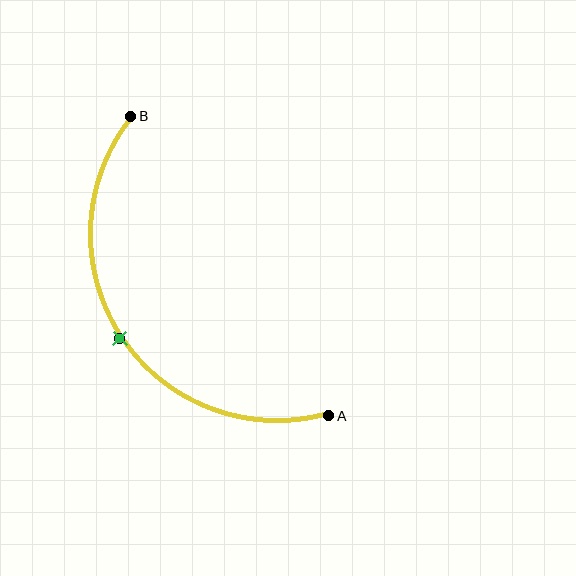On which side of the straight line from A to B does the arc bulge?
The arc bulges to the left of the straight line connecting A and B.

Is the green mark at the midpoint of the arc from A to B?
Yes. The green mark lies on the arc at equal arc-length from both A and B — it is the arc midpoint.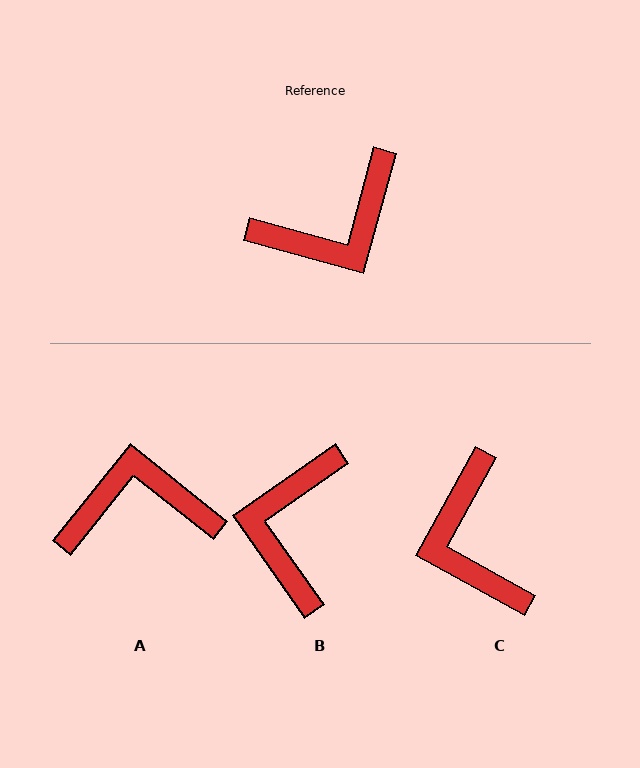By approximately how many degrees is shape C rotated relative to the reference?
Approximately 104 degrees clockwise.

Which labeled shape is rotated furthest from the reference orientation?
A, about 157 degrees away.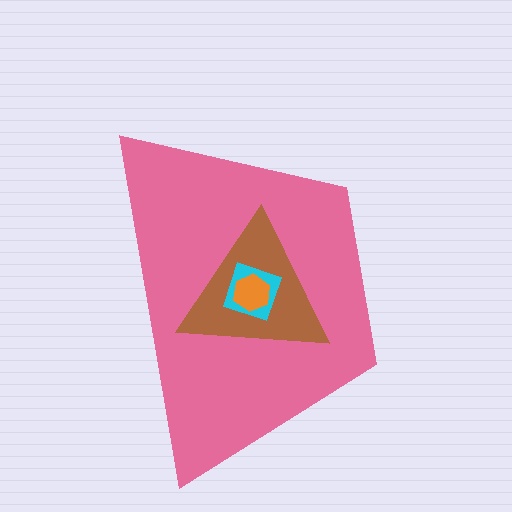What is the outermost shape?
The pink trapezoid.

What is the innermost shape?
The orange hexagon.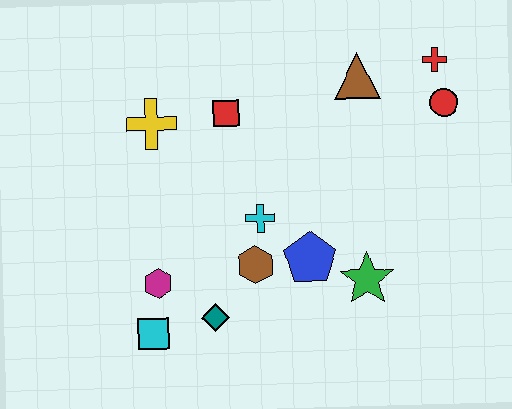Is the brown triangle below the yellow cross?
No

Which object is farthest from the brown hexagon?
The red cross is farthest from the brown hexagon.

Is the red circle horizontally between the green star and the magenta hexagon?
No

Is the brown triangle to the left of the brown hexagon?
No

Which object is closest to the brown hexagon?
The cyan cross is closest to the brown hexagon.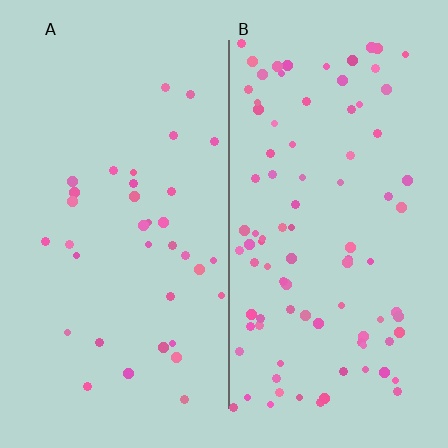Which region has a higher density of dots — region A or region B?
B (the right).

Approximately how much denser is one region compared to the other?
Approximately 2.6× — region B over region A.